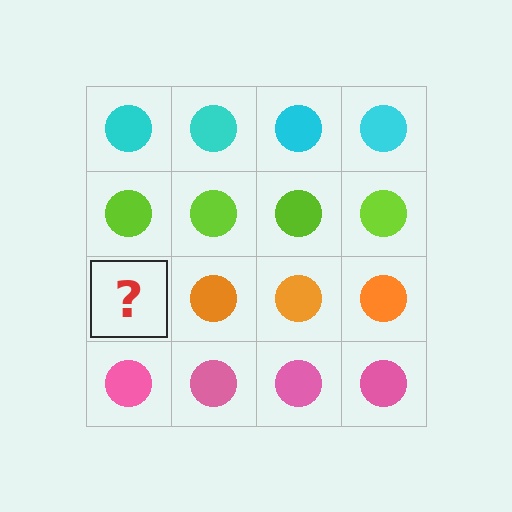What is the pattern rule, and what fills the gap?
The rule is that each row has a consistent color. The gap should be filled with an orange circle.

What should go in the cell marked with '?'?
The missing cell should contain an orange circle.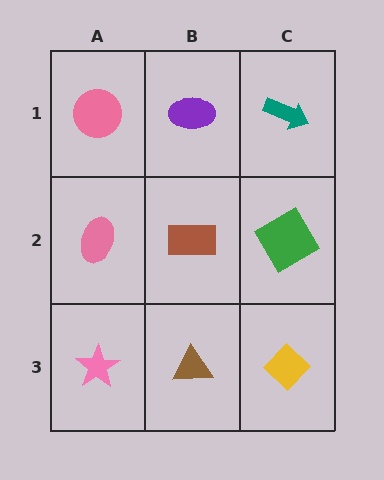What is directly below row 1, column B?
A brown rectangle.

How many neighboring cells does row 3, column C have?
2.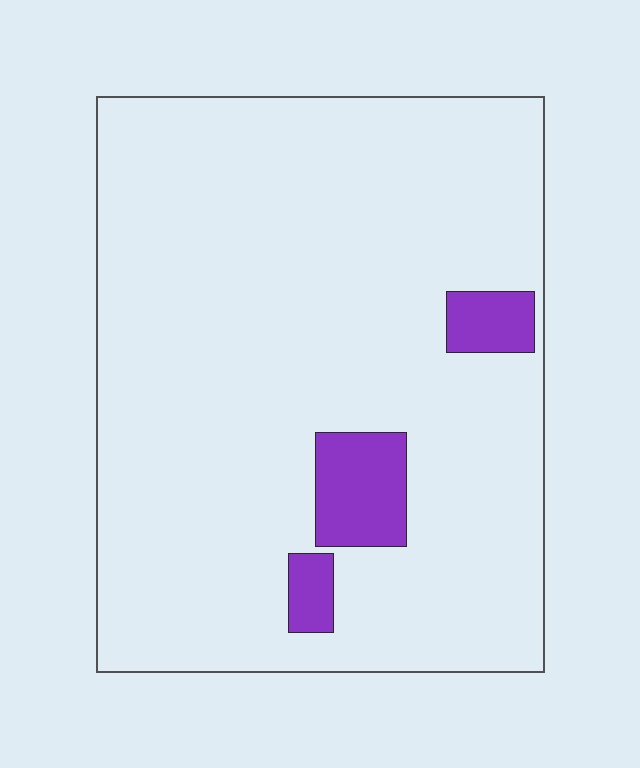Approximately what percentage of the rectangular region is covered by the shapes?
Approximately 10%.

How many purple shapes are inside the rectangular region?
3.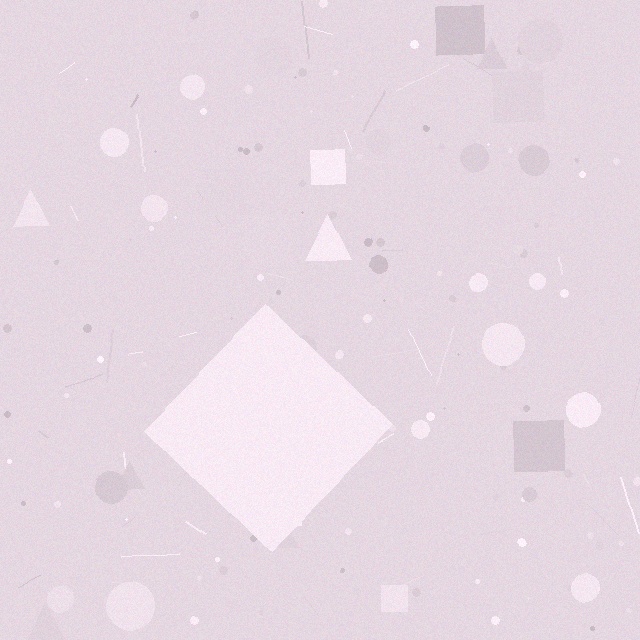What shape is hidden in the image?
A diamond is hidden in the image.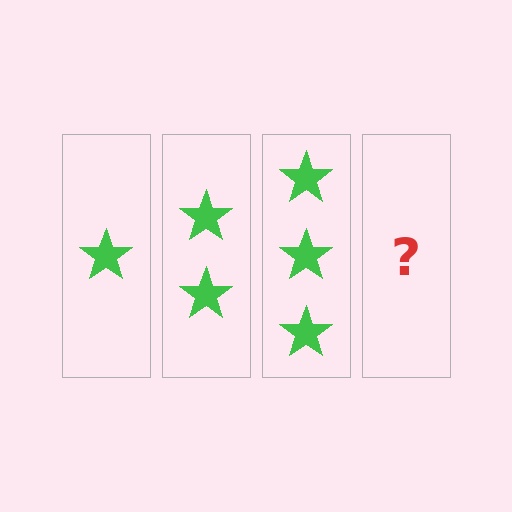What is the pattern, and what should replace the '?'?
The pattern is that each step adds one more star. The '?' should be 4 stars.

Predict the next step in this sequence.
The next step is 4 stars.